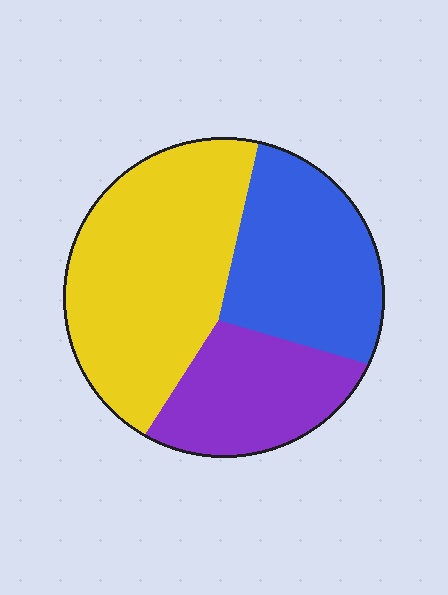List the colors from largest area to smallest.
From largest to smallest: yellow, blue, purple.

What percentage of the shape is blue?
Blue covers about 30% of the shape.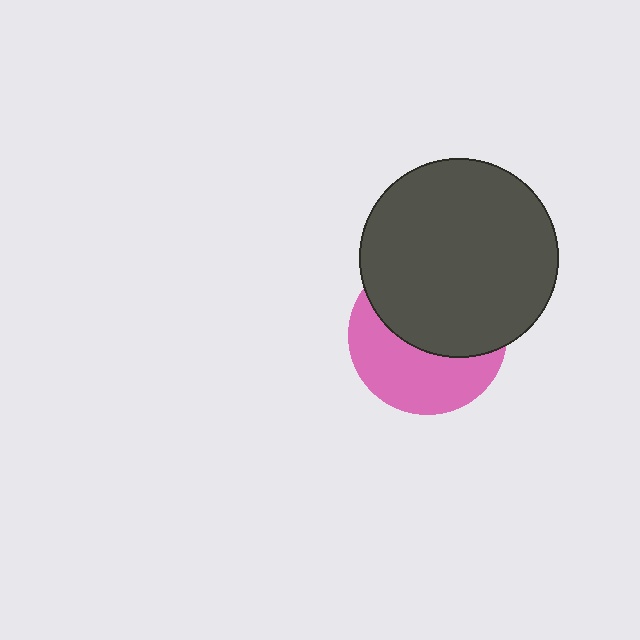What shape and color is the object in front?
The object in front is a dark gray circle.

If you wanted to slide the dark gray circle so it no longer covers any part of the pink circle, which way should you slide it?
Slide it up — that is the most direct way to separate the two shapes.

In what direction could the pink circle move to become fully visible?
The pink circle could move down. That would shift it out from behind the dark gray circle entirely.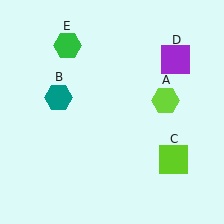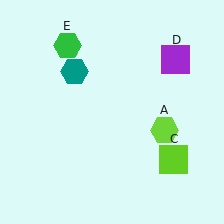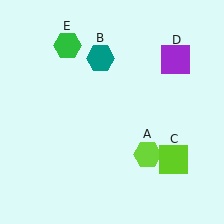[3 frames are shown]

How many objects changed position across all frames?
2 objects changed position: lime hexagon (object A), teal hexagon (object B).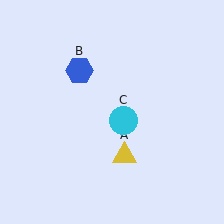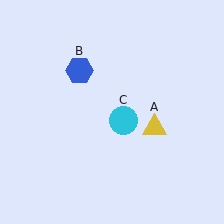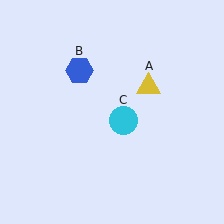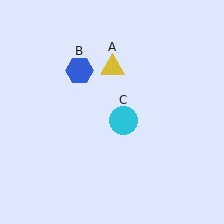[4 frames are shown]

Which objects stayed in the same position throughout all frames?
Blue hexagon (object B) and cyan circle (object C) remained stationary.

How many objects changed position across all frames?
1 object changed position: yellow triangle (object A).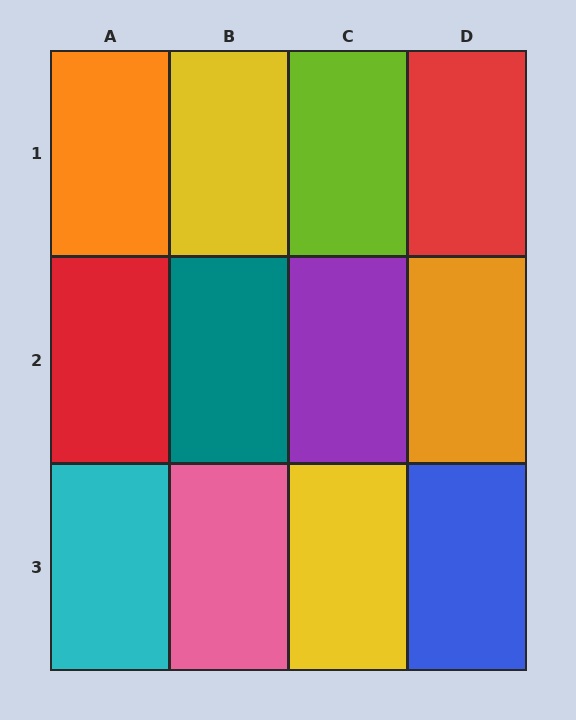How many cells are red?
2 cells are red.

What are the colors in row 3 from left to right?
Cyan, pink, yellow, blue.